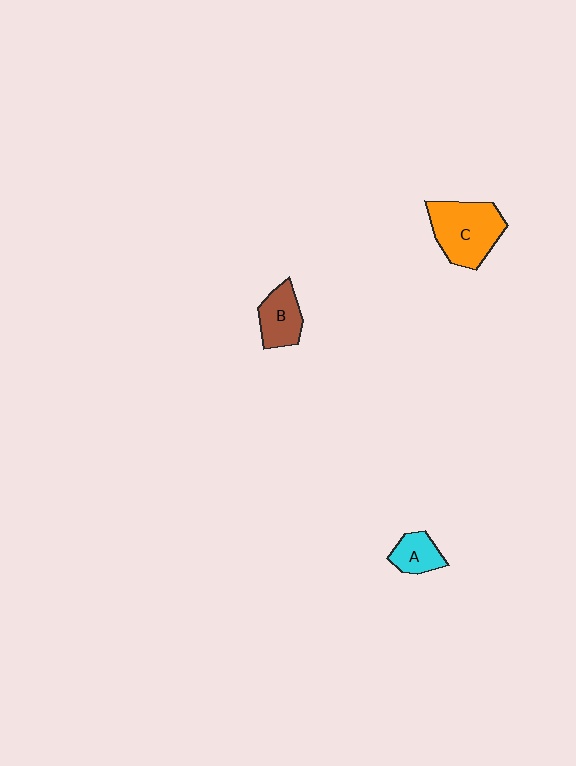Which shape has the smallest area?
Shape A (cyan).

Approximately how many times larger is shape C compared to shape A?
Approximately 2.3 times.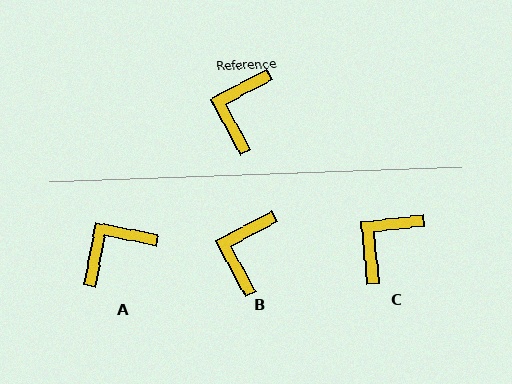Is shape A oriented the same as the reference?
No, it is off by about 39 degrees.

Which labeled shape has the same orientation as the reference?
B.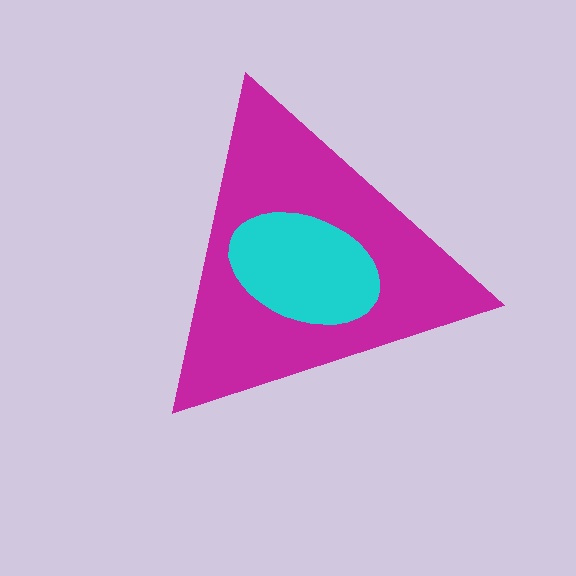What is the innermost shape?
The cyan ellipse.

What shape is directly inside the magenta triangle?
The cyan ellipse.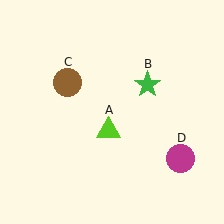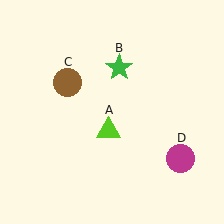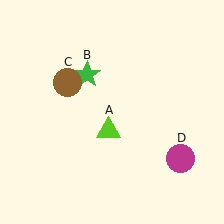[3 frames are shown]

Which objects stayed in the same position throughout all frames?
Lime triangle (object A) and brown circle (object C) and magenta circle (object D) remained stationary.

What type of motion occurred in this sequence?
The green star (object B) rotated counterclockwise around the center of the scene.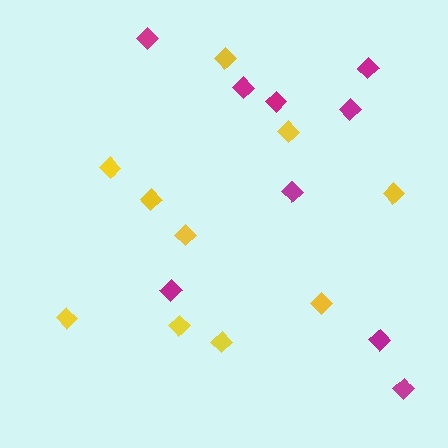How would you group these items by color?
There are 2 groups: one group of yellow diamonds (10) and one group of magenta diamonds (9).